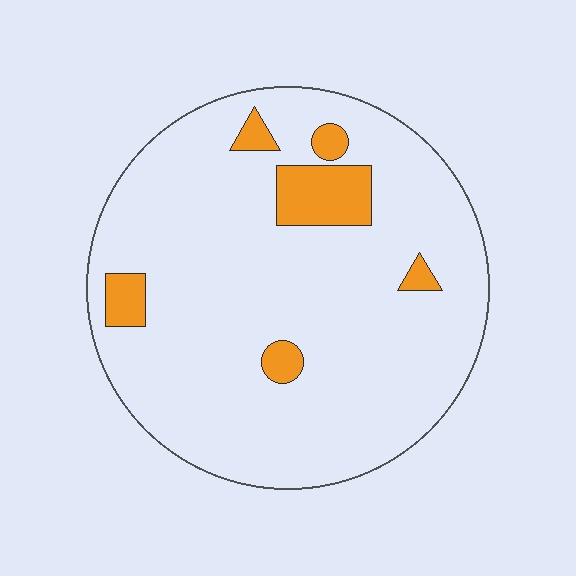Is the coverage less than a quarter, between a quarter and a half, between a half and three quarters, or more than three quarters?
Less than a quarter.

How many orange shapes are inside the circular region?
6.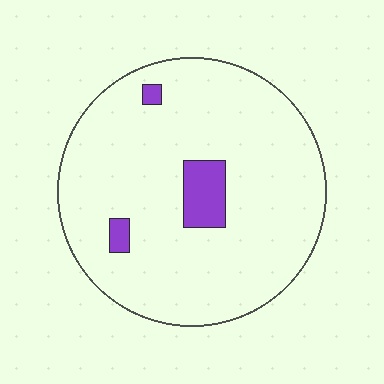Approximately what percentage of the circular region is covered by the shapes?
Approximately 5%.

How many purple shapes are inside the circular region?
3.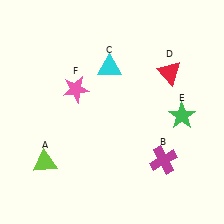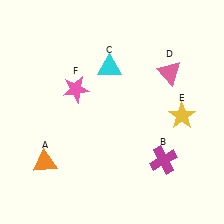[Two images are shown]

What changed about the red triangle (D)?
In Image 1, D is red. In Image 2, it changed to pink.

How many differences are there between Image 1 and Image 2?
There are 3 differences between the two images.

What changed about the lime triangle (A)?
In Image 1, A is lime. In Image 2, it changed to orange.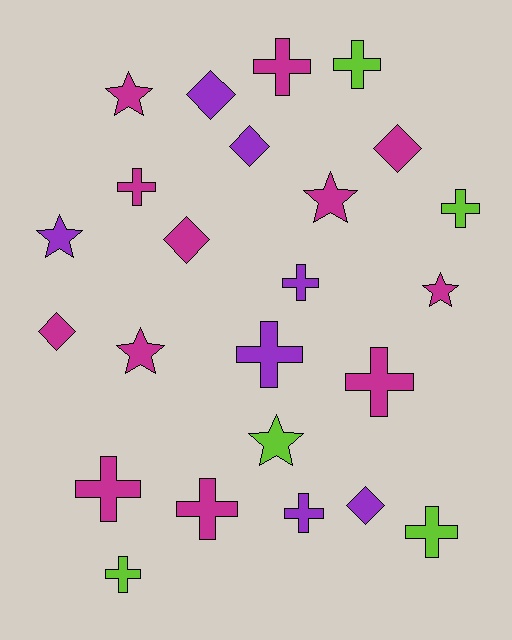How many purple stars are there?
There is 1 purple star.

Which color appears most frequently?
Magenta, with 12 objects.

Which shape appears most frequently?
Cross, with 12 objects.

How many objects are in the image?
There are 24 objects.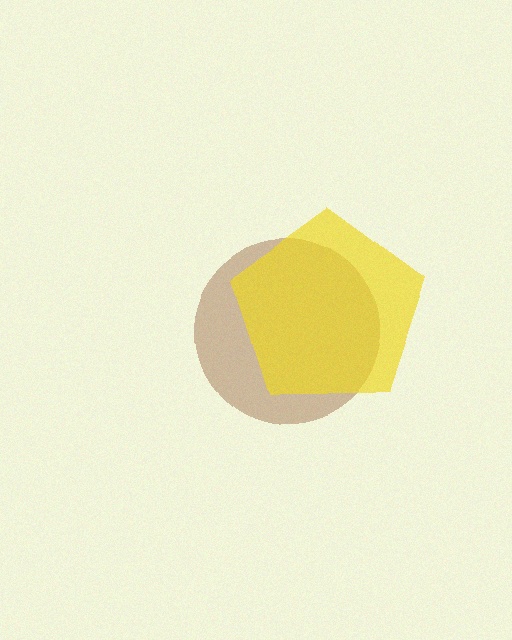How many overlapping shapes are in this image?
There are 2 overlapping shapes in the image.